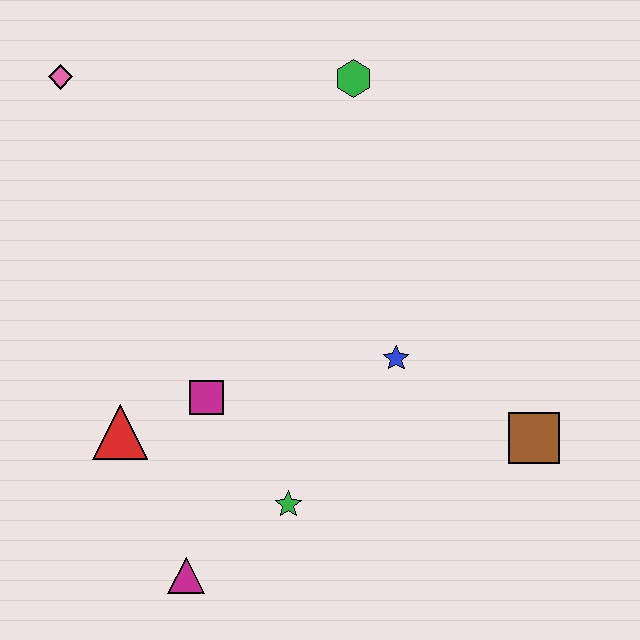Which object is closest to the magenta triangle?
The green star is closest to the magenta triangle.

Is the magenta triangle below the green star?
Yes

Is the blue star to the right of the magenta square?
Yes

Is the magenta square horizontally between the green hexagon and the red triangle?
Yes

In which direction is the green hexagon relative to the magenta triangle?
The green hexagon is above the magenta triangle.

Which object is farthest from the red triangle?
The green hexagon is farthest from the red triangle.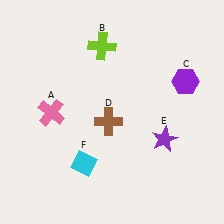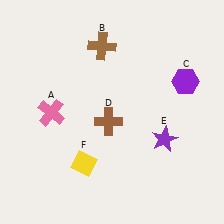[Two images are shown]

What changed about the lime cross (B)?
In Image 1, B is lime. In Image 2, it changed to brown.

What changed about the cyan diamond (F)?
In Image 1, F is cyan. In Image 2, it changed to yellow.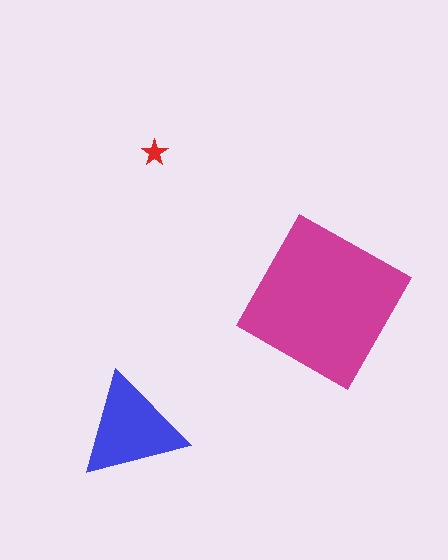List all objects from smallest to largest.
The red star, the blue triangle, the magenta square.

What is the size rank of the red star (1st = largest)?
3rd.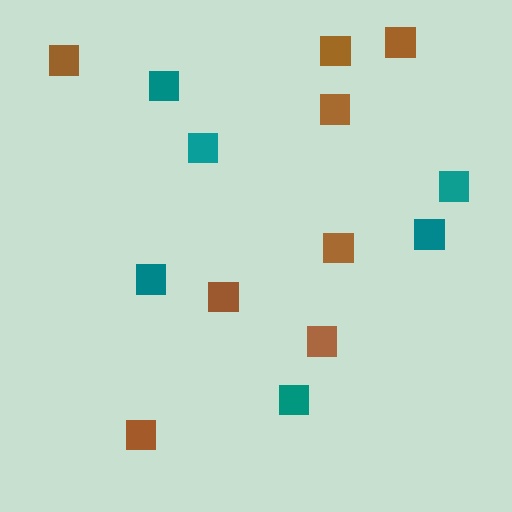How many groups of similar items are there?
There are 2 groups: one group of teal squares (6) and one group of brown squares (8).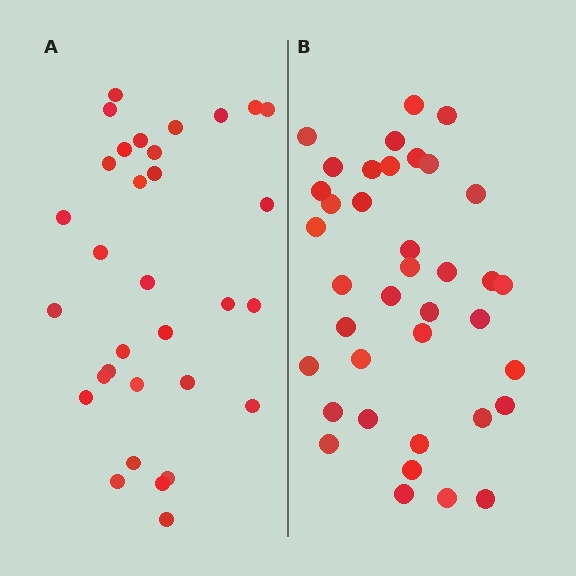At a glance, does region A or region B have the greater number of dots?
Region B (the right region) has more dots.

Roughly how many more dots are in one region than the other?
Region B has about 6 more dots than region A.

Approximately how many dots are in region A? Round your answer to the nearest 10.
About 30 dots. (The exact count is 32, which rounds to 30.)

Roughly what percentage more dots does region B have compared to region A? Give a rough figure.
About 20% more.